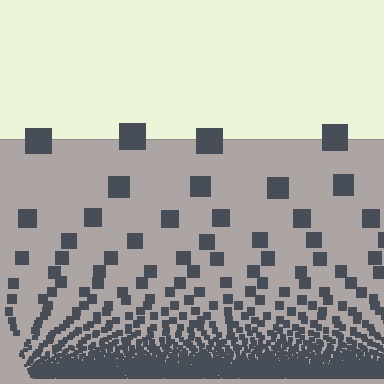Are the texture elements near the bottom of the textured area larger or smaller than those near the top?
Smaller. The gradient is inverted — elements near the bottom are smaller and denser.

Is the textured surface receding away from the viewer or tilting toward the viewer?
The surface appears to tilt toward the viewer. Texture elements get larger and sparser toward the top.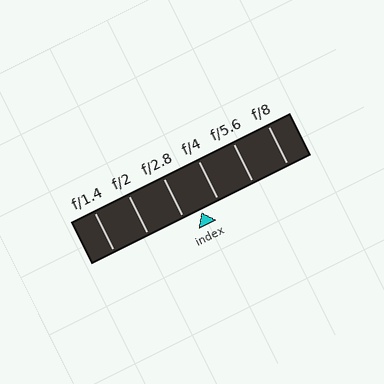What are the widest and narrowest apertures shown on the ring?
The widest aperture shown is f/1.4 and the narrowest is f/8.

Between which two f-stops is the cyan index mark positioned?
The index mark is between f/2.8 and f/4.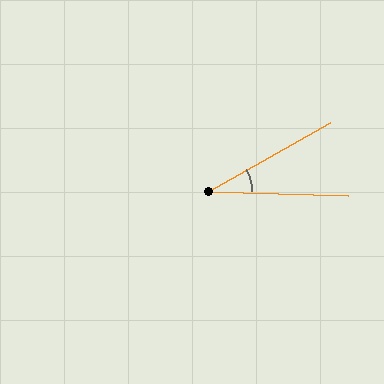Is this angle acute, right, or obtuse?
It is acute.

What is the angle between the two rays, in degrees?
Approximately 31 degrees.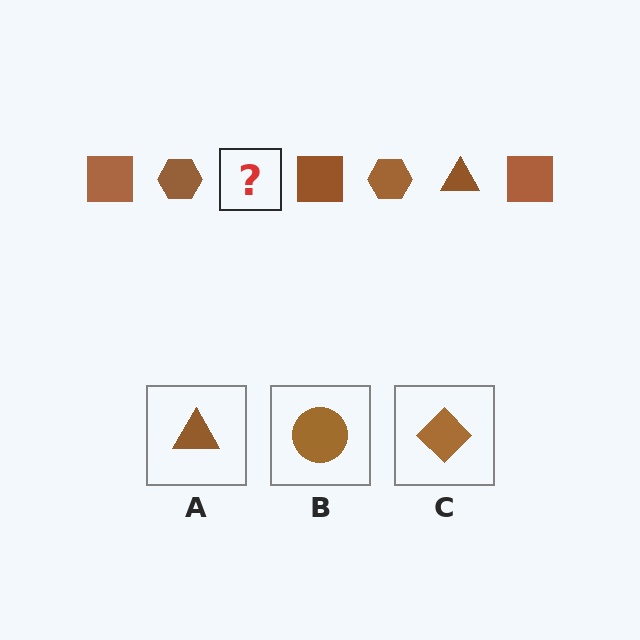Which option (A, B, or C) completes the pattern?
A.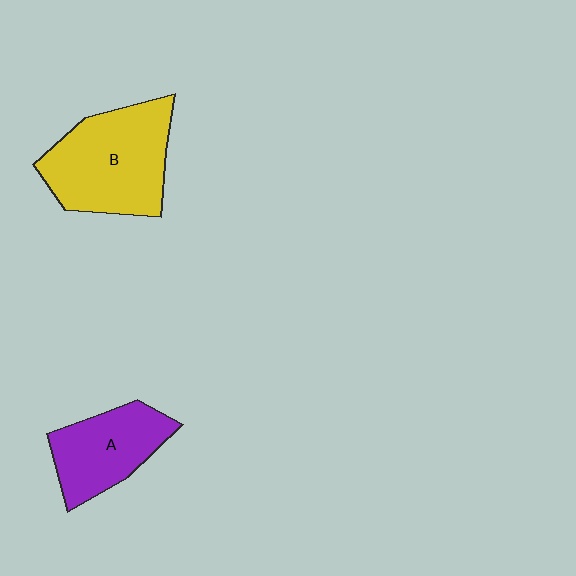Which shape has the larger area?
Shape B (yellow).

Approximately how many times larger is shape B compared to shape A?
Approximately 1.5 times.